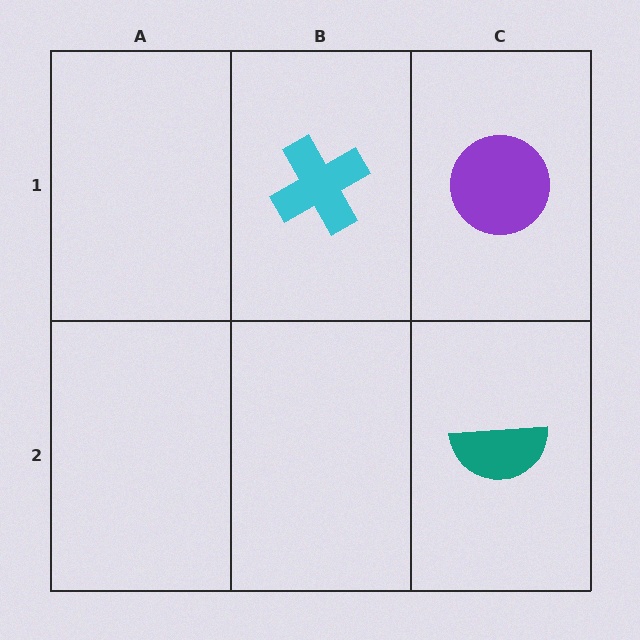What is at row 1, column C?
A purple circle.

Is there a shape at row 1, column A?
No, that cell is empty.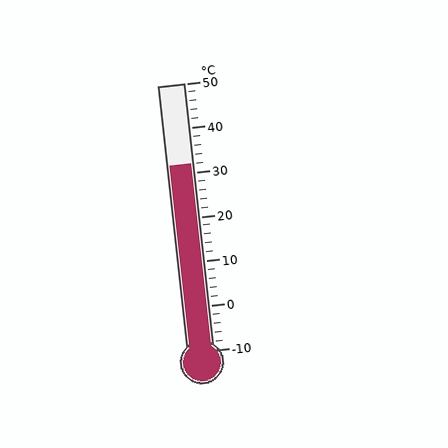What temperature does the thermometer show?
The thermometer shows approximately 32°C.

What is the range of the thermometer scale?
The thermometer scale ranges from -10°C to 50°C.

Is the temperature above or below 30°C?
The temperature is above 30°C.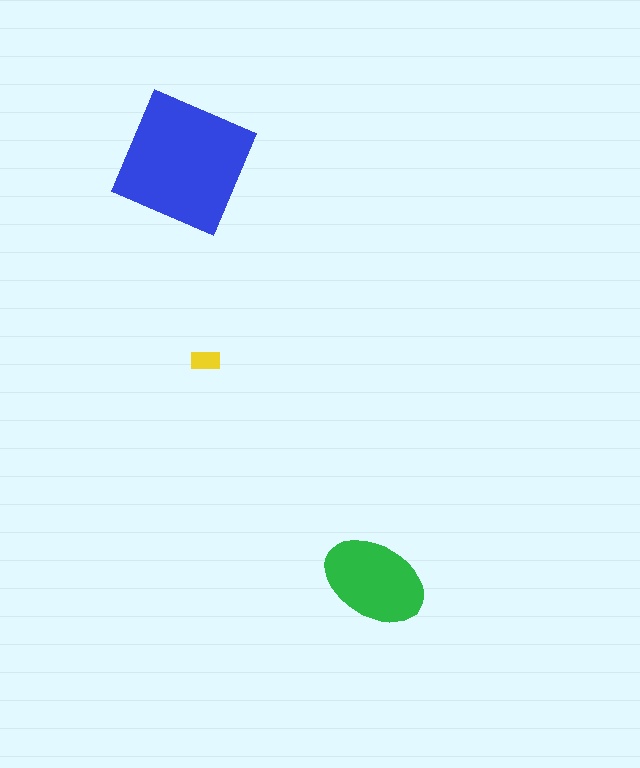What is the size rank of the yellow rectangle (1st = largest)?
3rd.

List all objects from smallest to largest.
The yellow rectangle, the green ellipse, the blue square.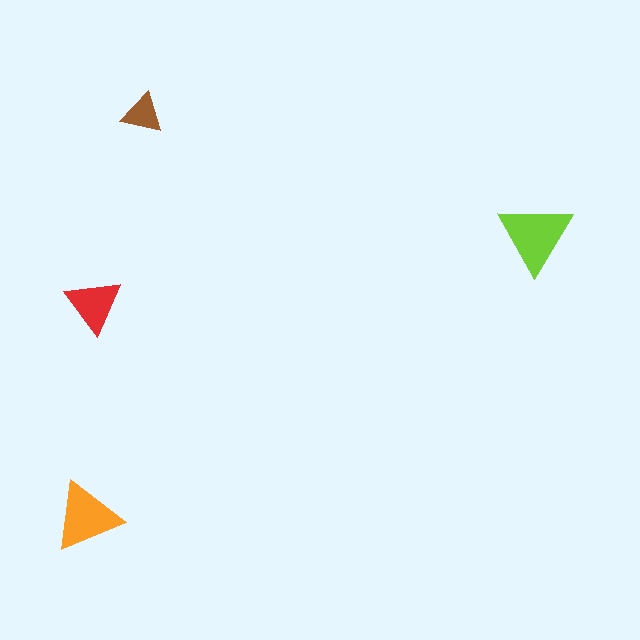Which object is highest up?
The brown triangle is topmost.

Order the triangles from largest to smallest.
the lime one, the orange one, the red one, the brown one.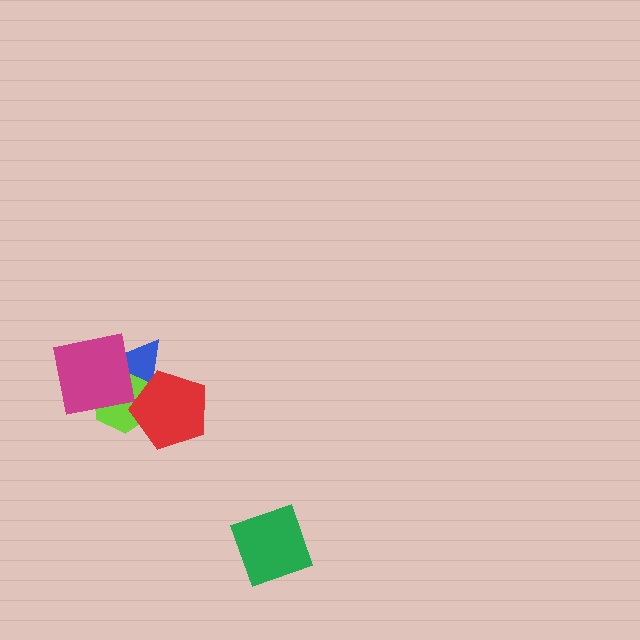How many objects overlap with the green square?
0 objects overlap with the green square.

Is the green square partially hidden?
No, no other shape covers it.